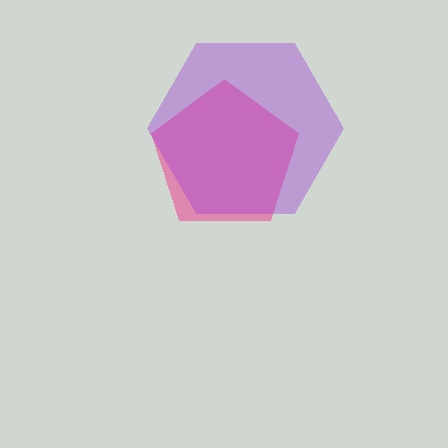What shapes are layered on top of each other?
The layered shapes are: a pink pentagon, a purple hexagon.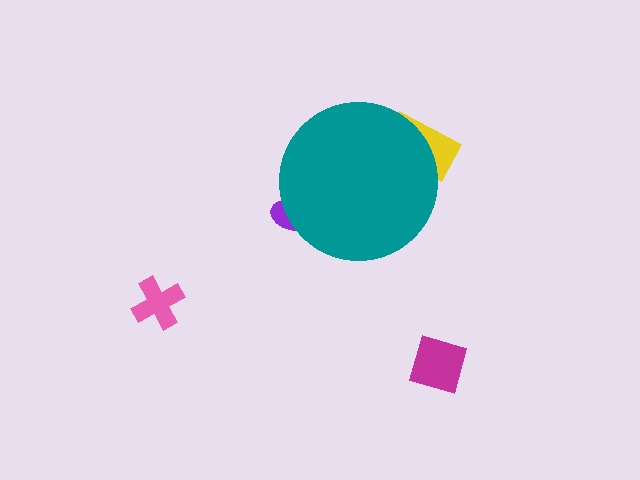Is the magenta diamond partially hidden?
No, the magenta diamond is fully visible.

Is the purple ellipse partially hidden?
Yes, the purple ellipse is partially hidden behind the teal circle.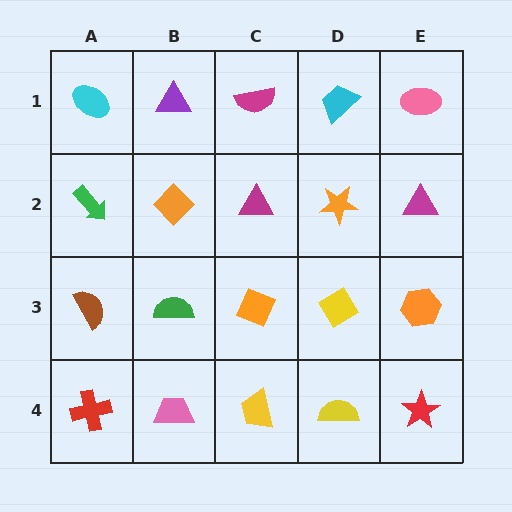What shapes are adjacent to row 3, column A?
A green arrow (row 2, column A), a red cross (row 4, column A), a green semicircle (row 3, column B).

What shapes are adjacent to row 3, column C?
A magenta triangle (row 2, column C), a yellow trapezoid (row 4, column C), a green semicircle (row 3, column B), a yellow diamond (row 3, column D).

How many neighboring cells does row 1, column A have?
2.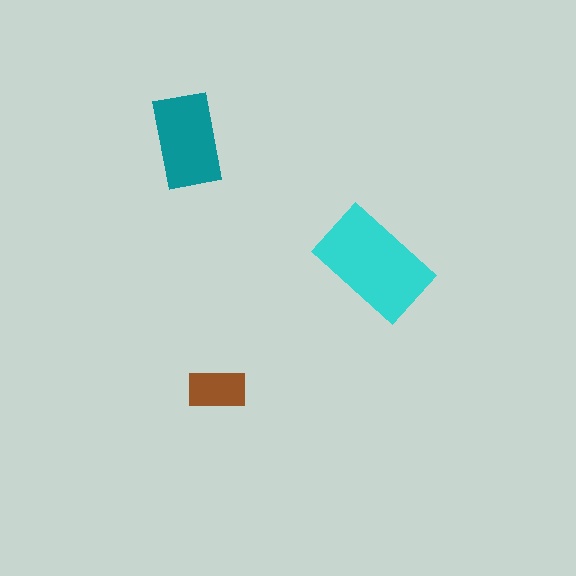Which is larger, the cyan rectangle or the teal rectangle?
The cyan one.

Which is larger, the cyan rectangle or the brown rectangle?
The cyan one.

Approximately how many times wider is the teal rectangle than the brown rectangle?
About 1.5 times wider.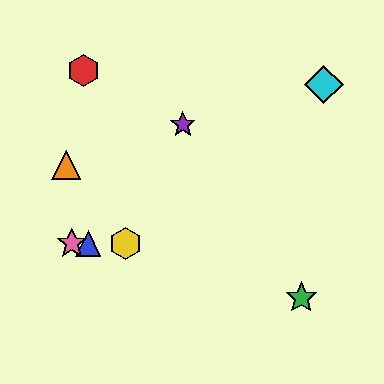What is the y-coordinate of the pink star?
The pink star is at y≈244.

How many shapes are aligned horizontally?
3 shapes (the blue triangle, the yellow hexagon, the pink star) are aligned horizontally.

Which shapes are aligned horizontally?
The blue triangle, the yellow hexagon, the pink star are aligned horizontally.